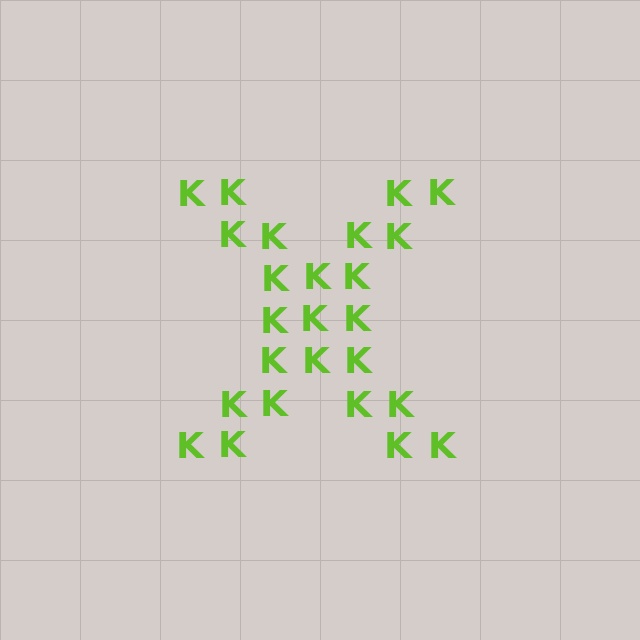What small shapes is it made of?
It is made of small letter K's.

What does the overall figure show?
The overall figure shows the letter X.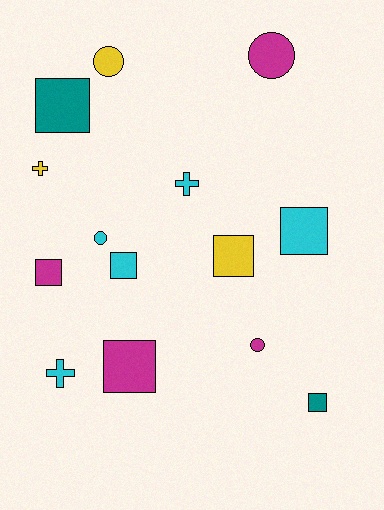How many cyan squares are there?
There are 2 cyan squares.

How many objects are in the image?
There are 14 objects.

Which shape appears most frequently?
Square, with 7 objects.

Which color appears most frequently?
Cyan, with 5 objects.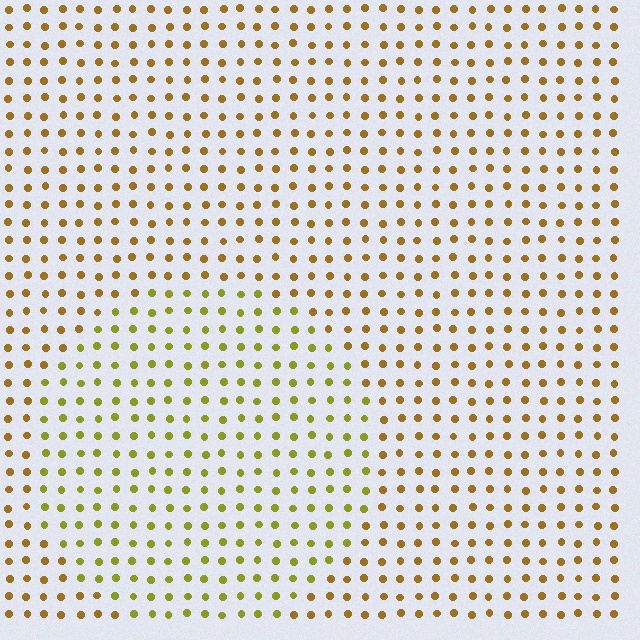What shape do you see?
I see a circle.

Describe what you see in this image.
The image is filled with small brown elements in a uniform arrangement. A circle-shaped region is visible where the elements are tinted to a slightly different hue, forming a subtle color boundary.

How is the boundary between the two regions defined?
The boundary is defined purely by a slight shift in hue (about 29 degrees). Spacing, size, and orientation are identical on both sides.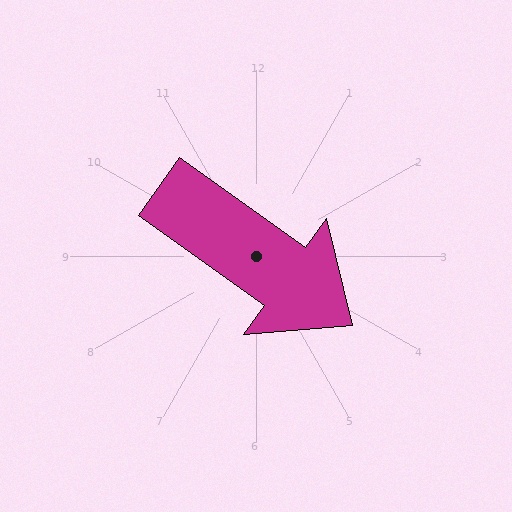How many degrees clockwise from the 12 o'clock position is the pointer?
Approximately 125 degrees.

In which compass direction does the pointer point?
Southeast.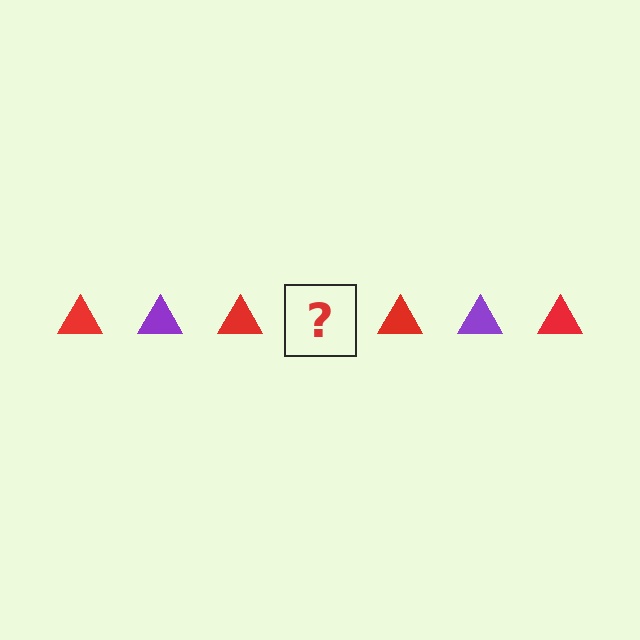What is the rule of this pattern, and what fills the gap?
The rule is that the pattern cycles through red, purple triangles. The gap should be filled with a purple triangle.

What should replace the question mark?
The question mark should be replaced with a purple triangle.